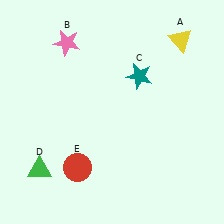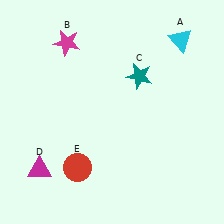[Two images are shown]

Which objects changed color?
A changed from yellow to cyan. B changed from pink to magenta. D changed from green to magenta.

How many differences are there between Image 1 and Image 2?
There are 3 differences between the two images.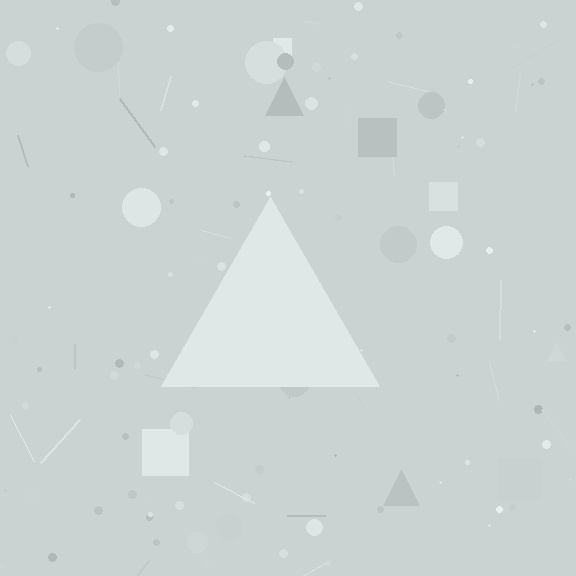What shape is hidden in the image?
A triangle is hidden in the image.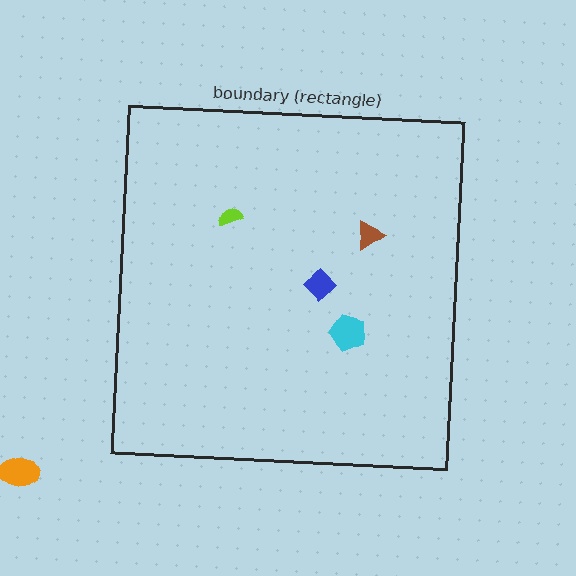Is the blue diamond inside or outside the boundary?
Inside.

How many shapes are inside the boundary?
4 inside, 1 outside.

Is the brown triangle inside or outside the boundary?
Inside.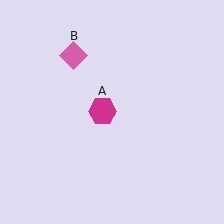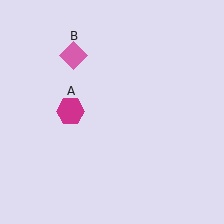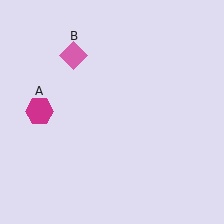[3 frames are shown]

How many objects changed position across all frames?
1 object changed position: magenta hexagon (object A).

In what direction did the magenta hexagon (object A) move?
The magenta hexagon (object A) moved left.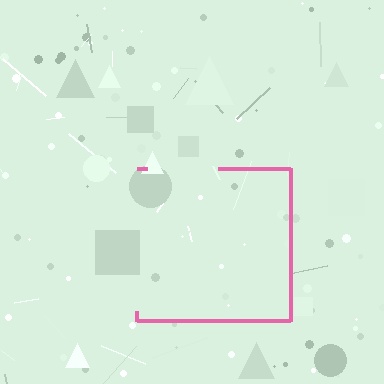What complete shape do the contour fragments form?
The contour fragments form a square.